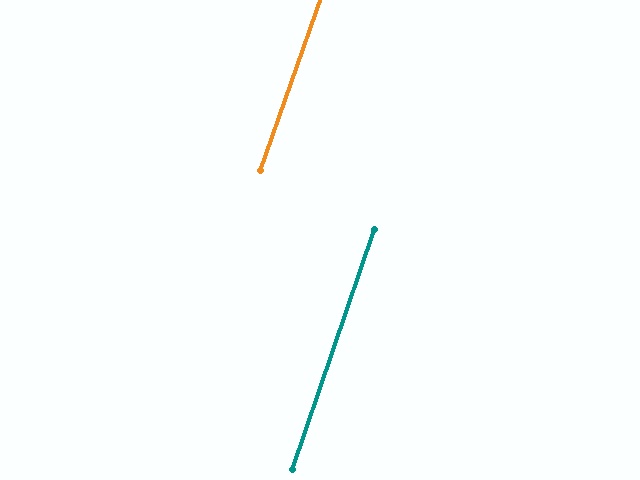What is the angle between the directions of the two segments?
Approximately 0 degrees.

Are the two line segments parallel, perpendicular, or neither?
Parallel — their directions differ by only 0.3°.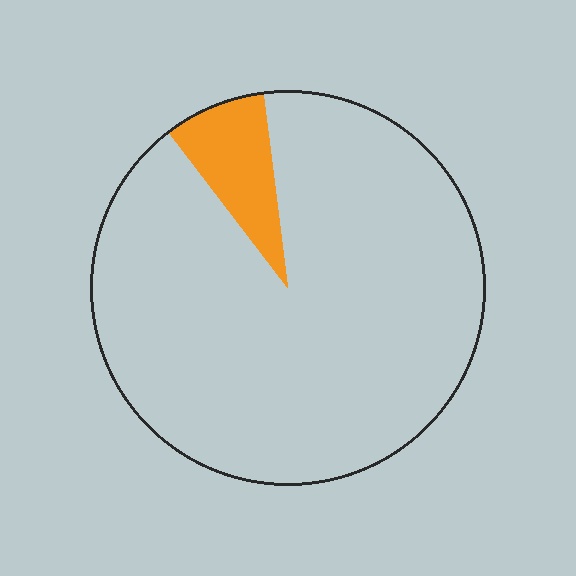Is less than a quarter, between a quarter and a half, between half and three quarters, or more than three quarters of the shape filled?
Less than a quarter.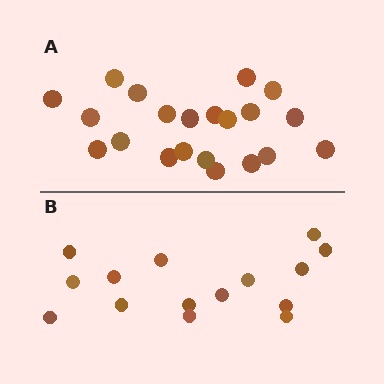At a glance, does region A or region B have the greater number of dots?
Region A (the top region) has more dots.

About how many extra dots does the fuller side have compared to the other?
Region A has about 6 more dots than region B.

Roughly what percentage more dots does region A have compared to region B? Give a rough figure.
About 40% more.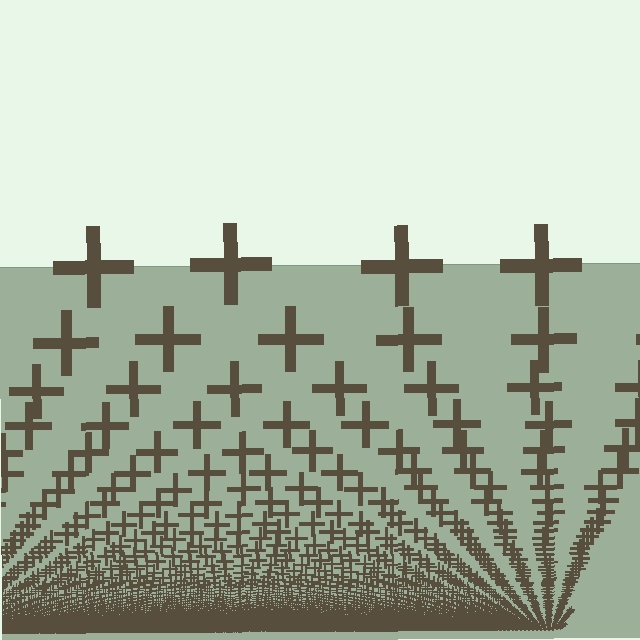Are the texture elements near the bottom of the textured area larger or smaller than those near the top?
Smaller. The gradient is inverted — elements near the bottom are smaller and denser.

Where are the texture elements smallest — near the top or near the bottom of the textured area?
Near the bottom.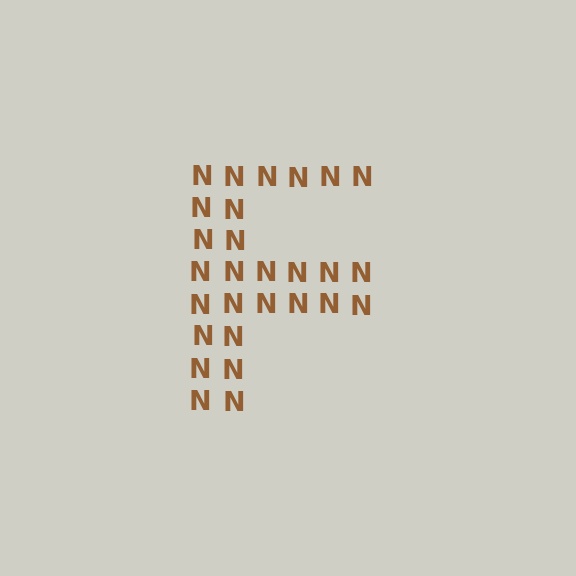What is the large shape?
The large shape is the letter F.